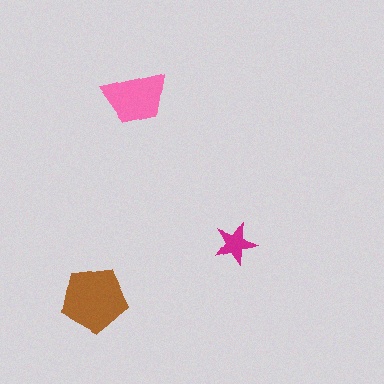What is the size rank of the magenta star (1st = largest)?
3rd.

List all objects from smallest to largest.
The magenta star, the pink trapezoid, the brown pentagon.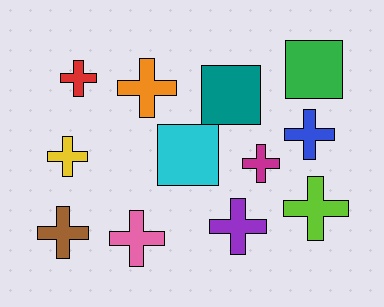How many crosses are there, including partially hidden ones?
There are 9 crosses.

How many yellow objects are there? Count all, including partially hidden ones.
There is 1 yellow object.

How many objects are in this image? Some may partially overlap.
There are 12 objects.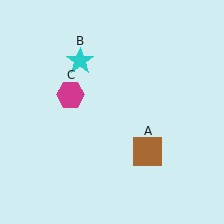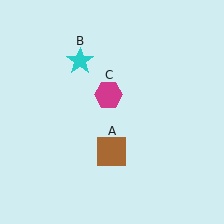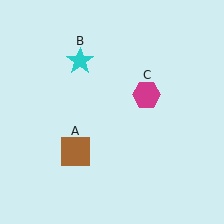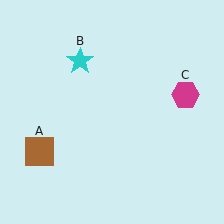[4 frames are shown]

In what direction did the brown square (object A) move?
The brown square (object A) moved left.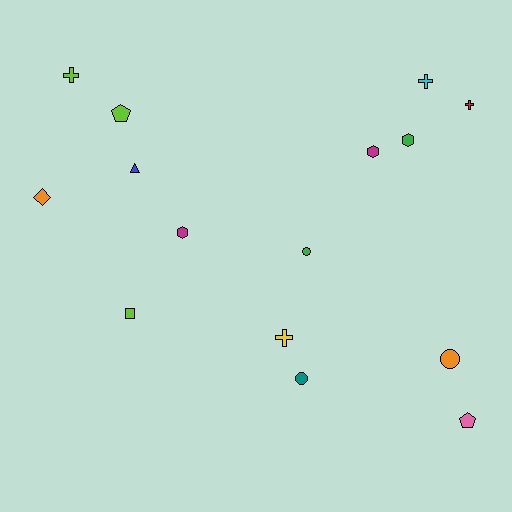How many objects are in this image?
There are 15 objects.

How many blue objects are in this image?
There is 1 blue object.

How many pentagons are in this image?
There are 2 pentagons.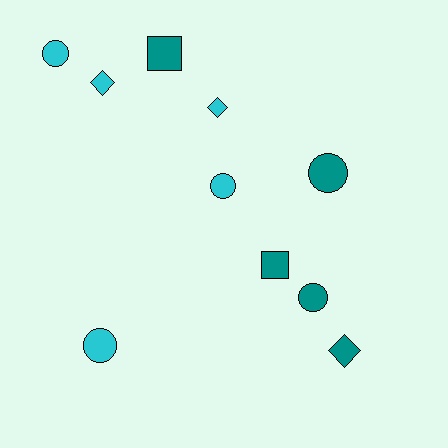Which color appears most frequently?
Teal, with 5 objects.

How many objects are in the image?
There are 10 objects.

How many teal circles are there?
There are 2 teal circles.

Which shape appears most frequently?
Circle, with 5 objects.